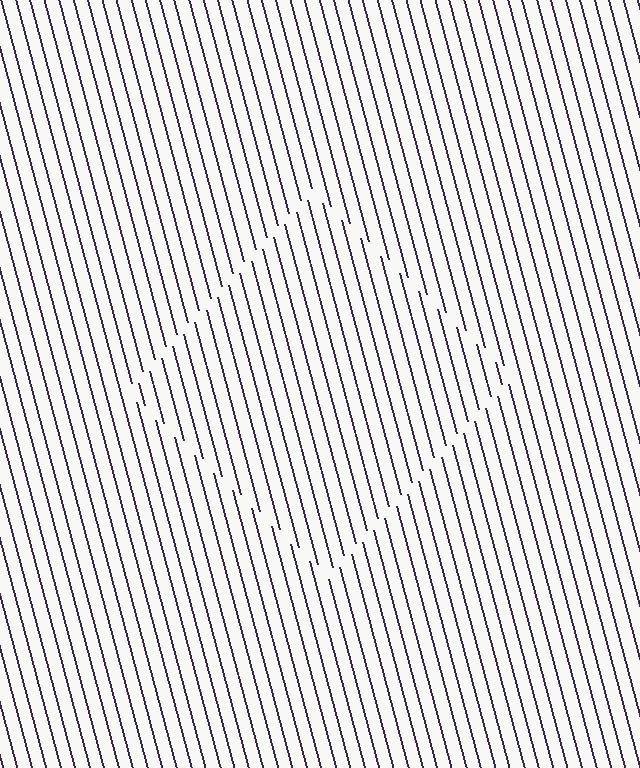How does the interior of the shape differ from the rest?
The interior of the shape contains the same grating, shifted by half a period — the contour is defined by the phase discontinuity where line-ends from the inner and outer gratings abut.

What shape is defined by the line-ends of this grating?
An illusory square. The interior of the shape contains the same grating, shifted by half a period — the contour is defined by the phase discontinuity where line-ends from the inner and outer gratings abut.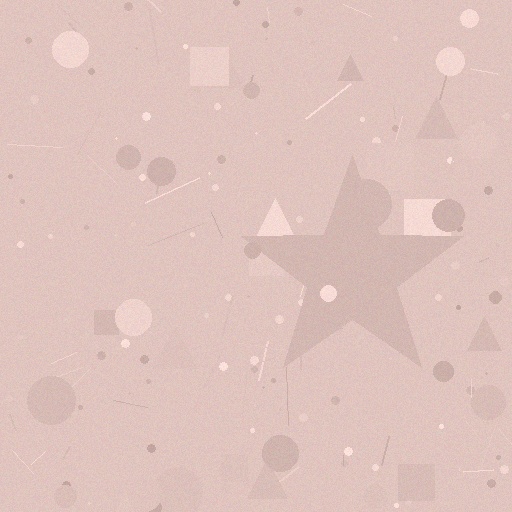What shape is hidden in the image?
A star is hidden in the image.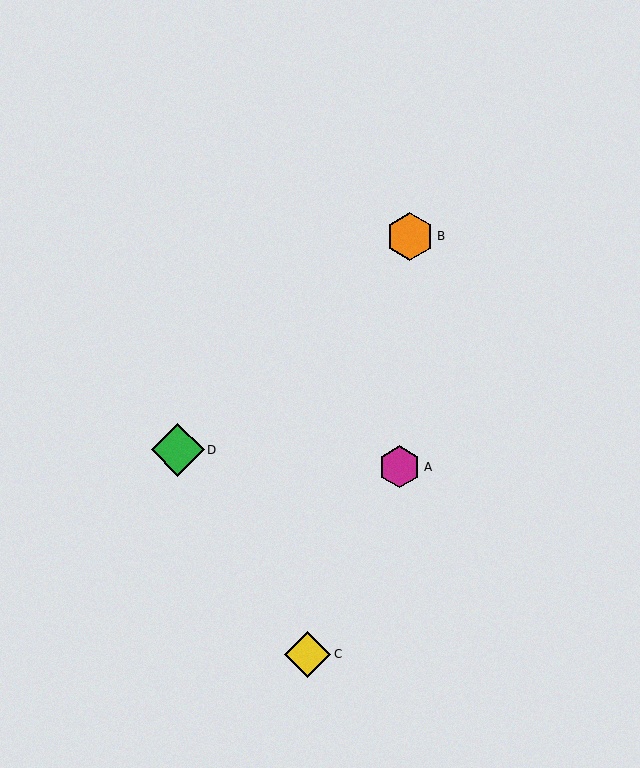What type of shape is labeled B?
Shape B is an orange hexagon.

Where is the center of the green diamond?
The center of the green diamond is at (178, 450).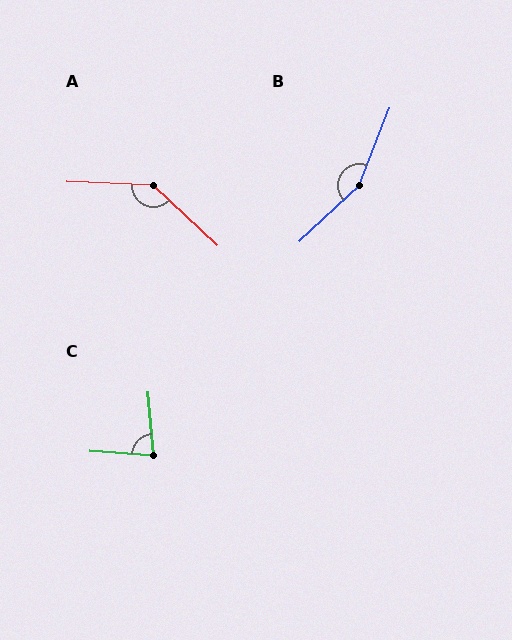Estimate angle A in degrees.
Approximately 139 degrees.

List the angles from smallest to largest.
C (81°), A (139°), B (154°).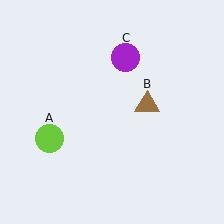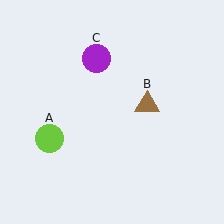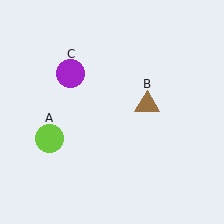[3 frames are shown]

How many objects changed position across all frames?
1 object changed position: purple circle (object C).